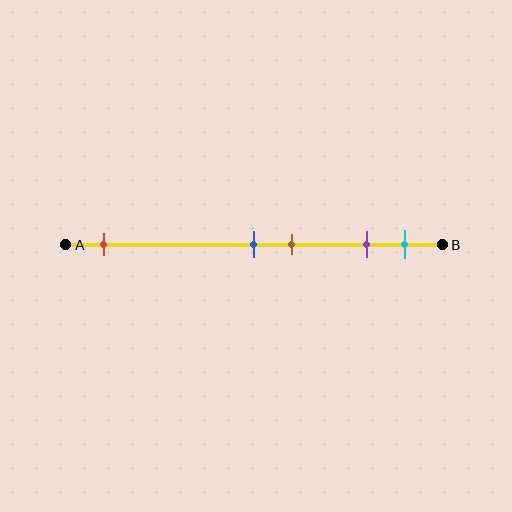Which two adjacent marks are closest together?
The blue and brown marks are the closest adjacent pair.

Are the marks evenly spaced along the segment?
No, the marks are not evenly spaced.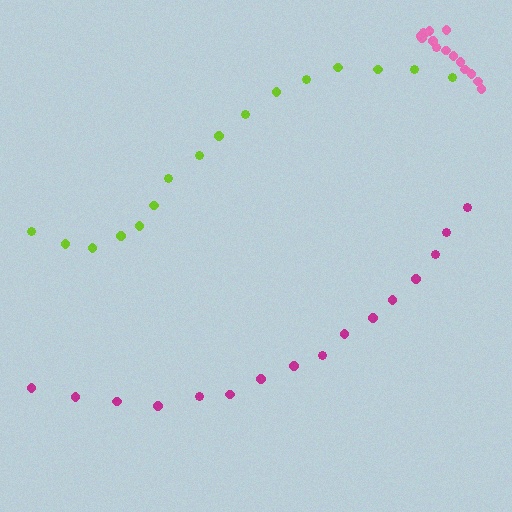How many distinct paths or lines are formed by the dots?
There are 3 distinct paths.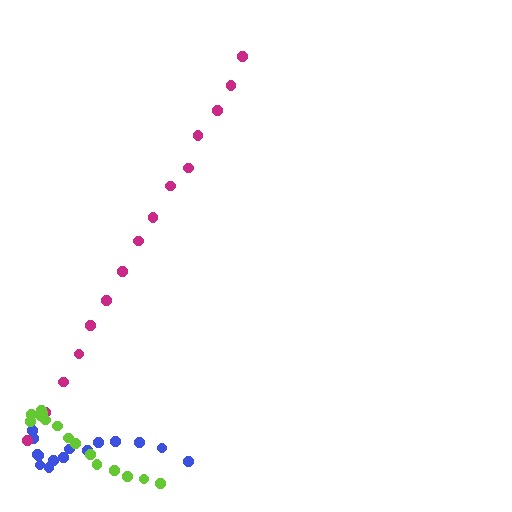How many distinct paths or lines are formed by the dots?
There are 3 distinct paths.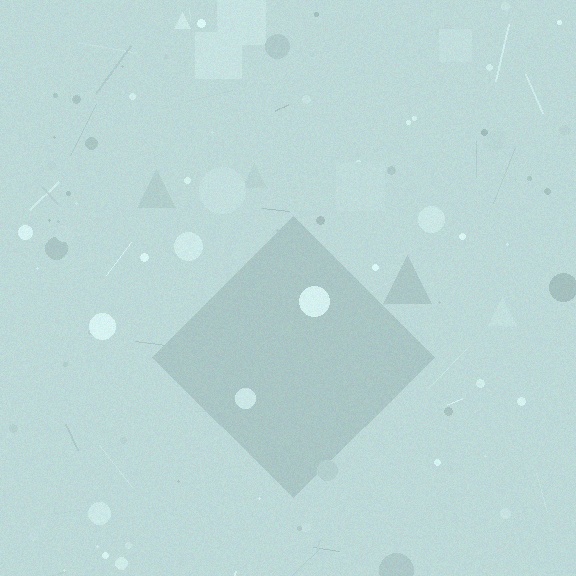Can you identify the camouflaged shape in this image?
The camouflaged shape is a diamond.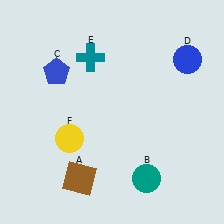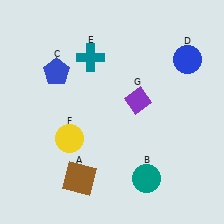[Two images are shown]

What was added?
A purple diamond (G) was added in Image 2.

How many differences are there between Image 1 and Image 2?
There is 1 difference between the two images.